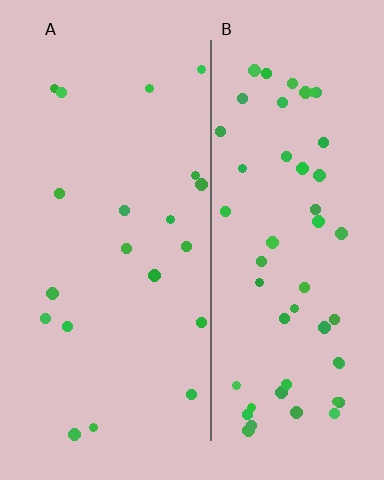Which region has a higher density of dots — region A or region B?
B (the right).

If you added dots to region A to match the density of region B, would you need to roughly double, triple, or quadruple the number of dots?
Approximately triple.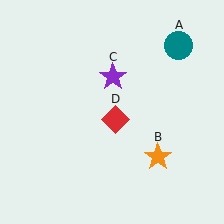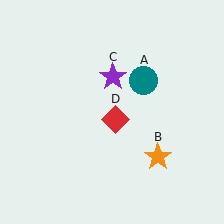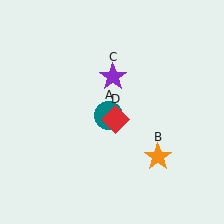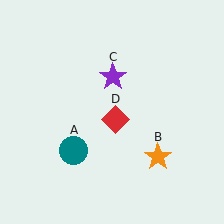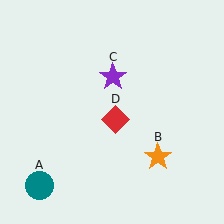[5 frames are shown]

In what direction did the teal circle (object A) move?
The teal circle (object A) moved down and to the left.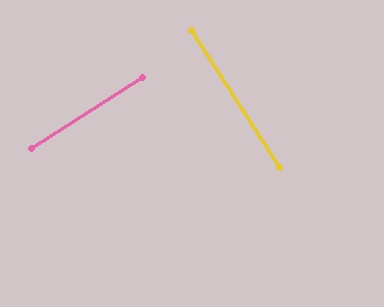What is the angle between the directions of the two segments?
Approximately 90 degrees.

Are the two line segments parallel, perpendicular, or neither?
Perpendicular — they meet at approximately 90°.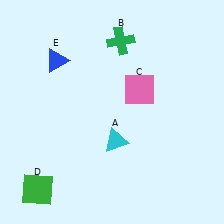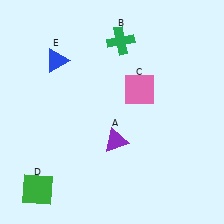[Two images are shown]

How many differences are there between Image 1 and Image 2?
There is 1 difference between the two images.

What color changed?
The triangle (A) changed from cyan in Image 1 to purple in Image 2.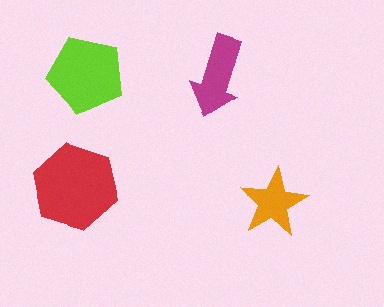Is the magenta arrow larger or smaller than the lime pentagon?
Smaller.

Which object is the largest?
The red hexagon.